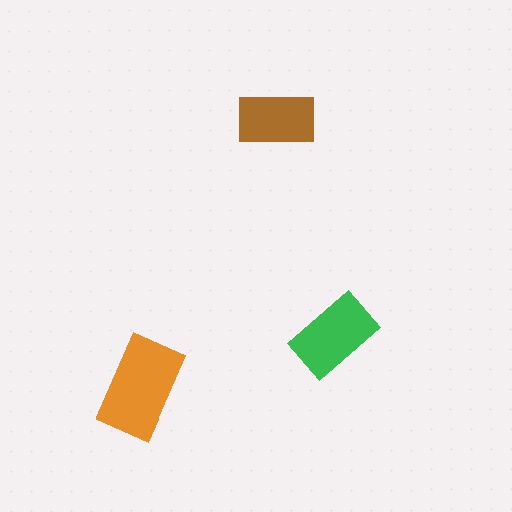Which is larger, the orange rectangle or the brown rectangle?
The orange one.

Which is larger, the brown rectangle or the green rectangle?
The green one.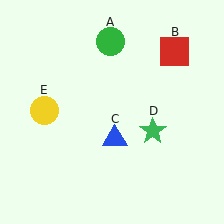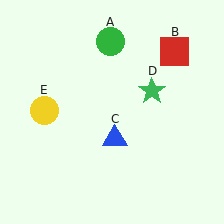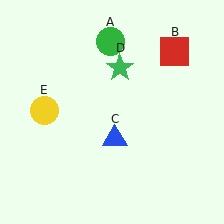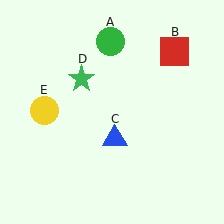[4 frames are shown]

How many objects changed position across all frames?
1 object changed position: green star (object D).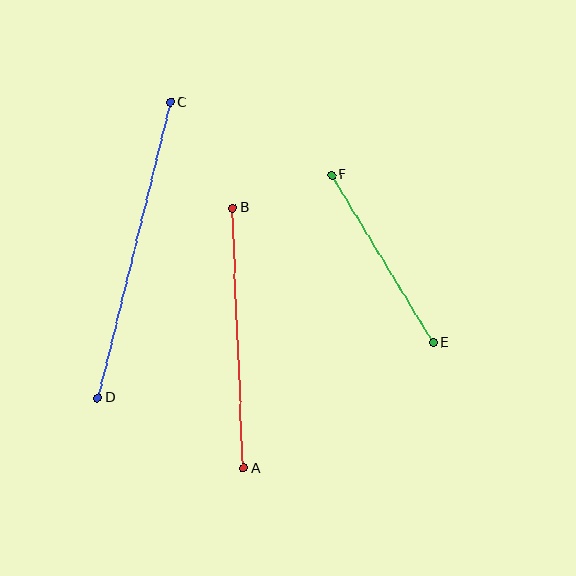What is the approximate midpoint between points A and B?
The midpoint is at approximately (238, 338) pixels.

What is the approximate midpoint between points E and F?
The midpoint is at approximately (382, 259) pixels.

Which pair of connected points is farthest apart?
Points C and D are farthest apart.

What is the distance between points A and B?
The distance is approximately 261 pixels.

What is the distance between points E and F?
The distance is approximately 196 pixels.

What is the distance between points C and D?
The distance is approximately 304 pixels.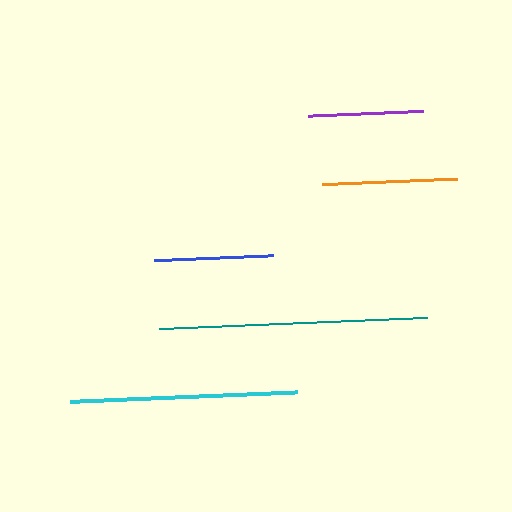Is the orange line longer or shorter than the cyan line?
The cyan line is longer than the orange line.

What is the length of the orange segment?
The orange segment is approximately 135 pixels long.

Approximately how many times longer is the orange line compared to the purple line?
The orange line is approximately 1.2 times the length of the purple line.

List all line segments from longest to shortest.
From longest to shortest: teal, cyan, orange, blue, purple.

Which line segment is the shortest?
The purple line is the shortest at approximately 115 pixels.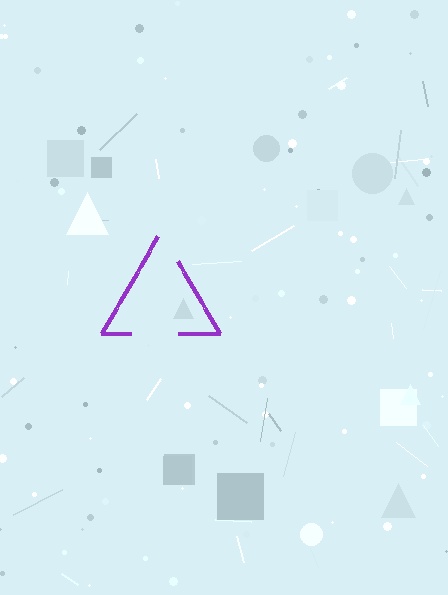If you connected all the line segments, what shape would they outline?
They would outline a triangle.